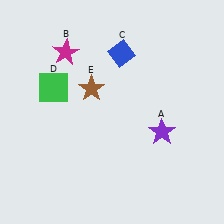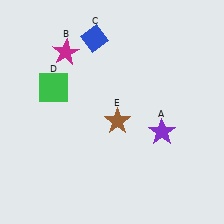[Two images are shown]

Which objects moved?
The objects that moved are: the blue diamond (C), the brown star (E).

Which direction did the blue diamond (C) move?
The blue diamond (C) moved left.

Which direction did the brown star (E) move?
The brown star (E) moved down.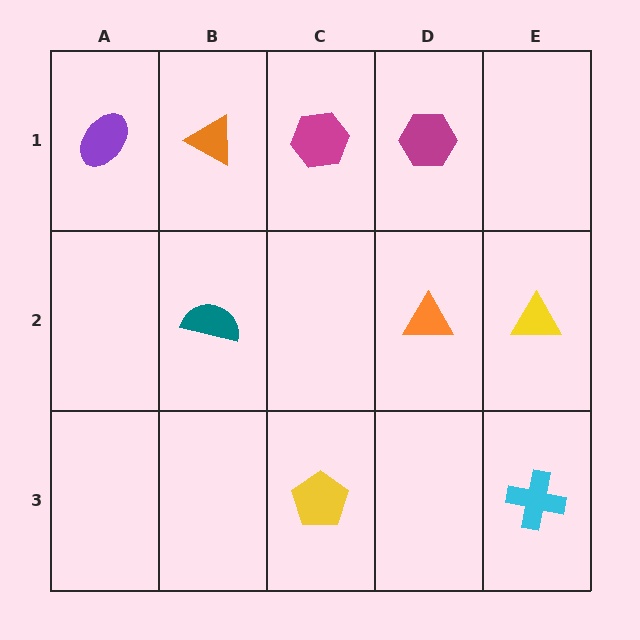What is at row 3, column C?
A yellow pentagon.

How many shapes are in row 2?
3 shapes.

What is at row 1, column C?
A magenta hexagon.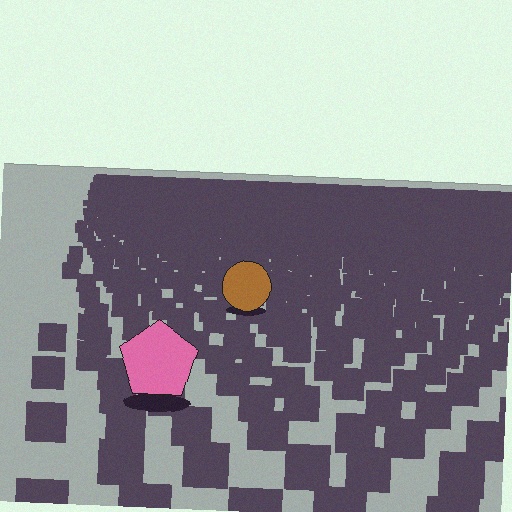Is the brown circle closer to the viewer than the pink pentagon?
No. The pink pentagon is closer — you can tell from the texture gradient: the ground texture is coarser near it.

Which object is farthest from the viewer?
The brown circle is farthest from the viewer. It appears smaller and the ground texture around it is denser.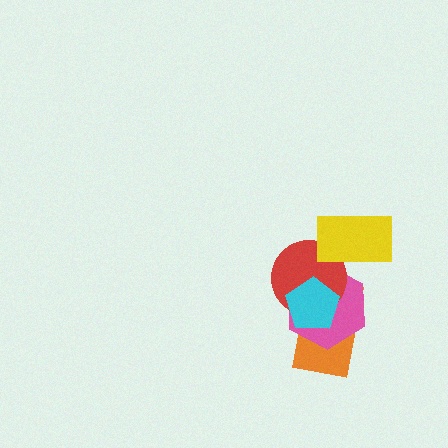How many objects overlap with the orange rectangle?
3 objects overlap with the orange rectangle.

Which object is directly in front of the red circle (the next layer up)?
The yellow rectangle is directly in front of the red circle.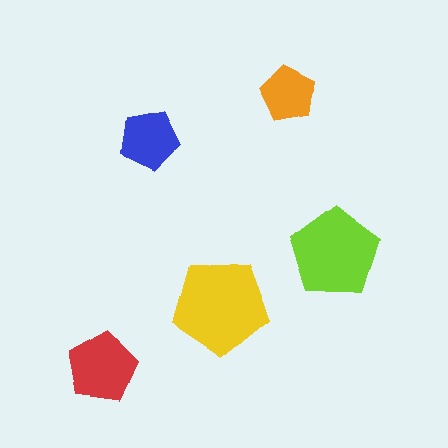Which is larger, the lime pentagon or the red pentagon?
The lime one.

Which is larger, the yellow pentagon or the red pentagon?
The yellow one.